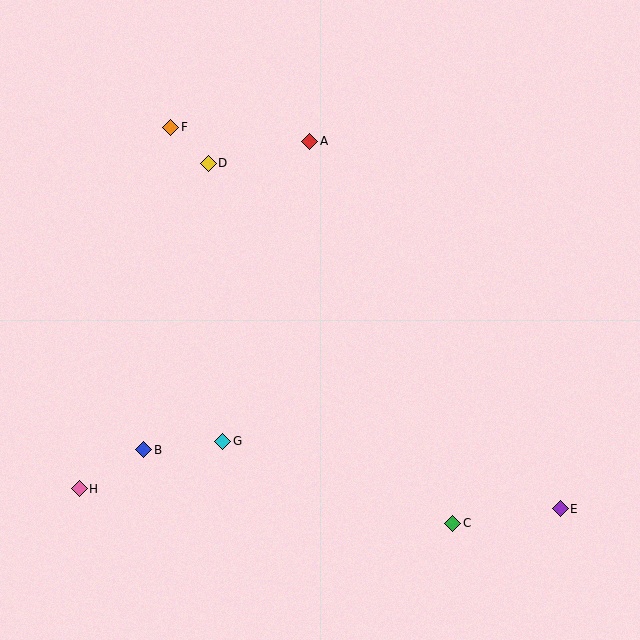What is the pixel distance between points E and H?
The distance between E and H is 481 pixels.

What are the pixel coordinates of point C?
Point C is at (453, 523).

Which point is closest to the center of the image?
Point G at (223, 441) is closest to the center.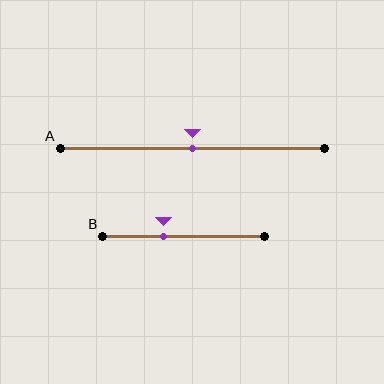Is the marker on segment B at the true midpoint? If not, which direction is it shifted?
No, the marker on segment B is shifted to the left by about 12% of the segment length.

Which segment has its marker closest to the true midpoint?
Segment A has its marker closest to the true midpoint.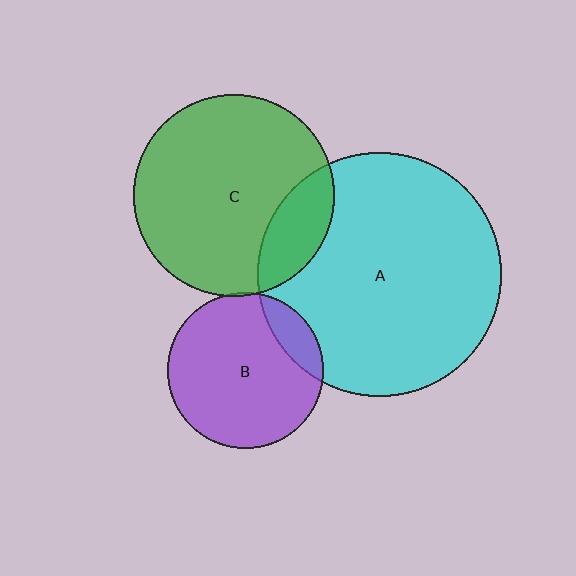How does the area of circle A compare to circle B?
Approximately 2.5 times.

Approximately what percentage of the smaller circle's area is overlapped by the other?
Approximately 20%.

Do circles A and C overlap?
Yes.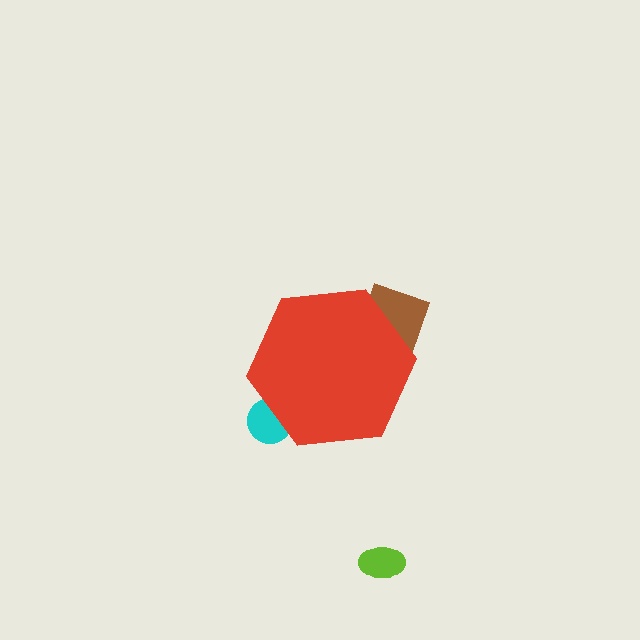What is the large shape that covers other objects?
A red hexagon.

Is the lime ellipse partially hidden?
No, the lime ellipse is fully visible.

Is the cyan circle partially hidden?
Yes, the cyan circle is partially hidden behind the red hexagon.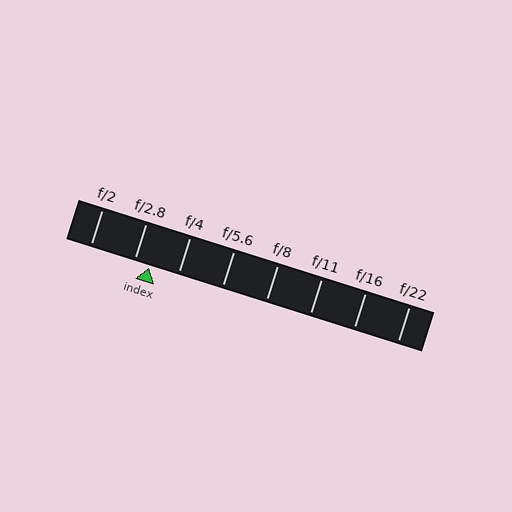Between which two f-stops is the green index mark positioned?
The index mark is between f/2.8 and f/4.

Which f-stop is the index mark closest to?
The index mark is closest to f/2.8.